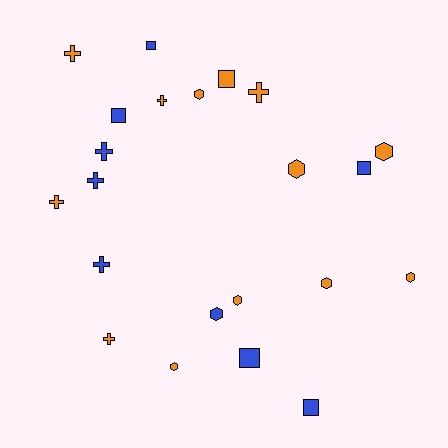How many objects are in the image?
There are 22 objects.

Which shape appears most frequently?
Cross, with 8 objects.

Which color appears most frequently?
Orange, with 13 objects.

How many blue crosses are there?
There are 3 blue crosses.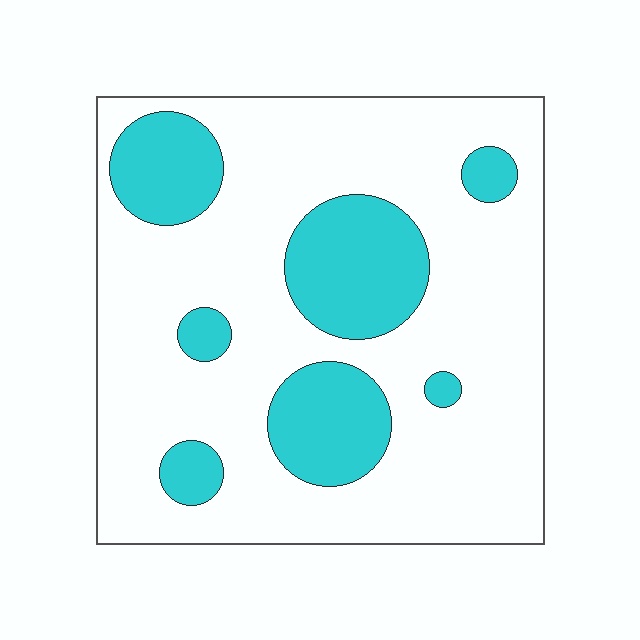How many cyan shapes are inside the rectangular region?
7.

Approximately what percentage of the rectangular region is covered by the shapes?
Approximately 25%.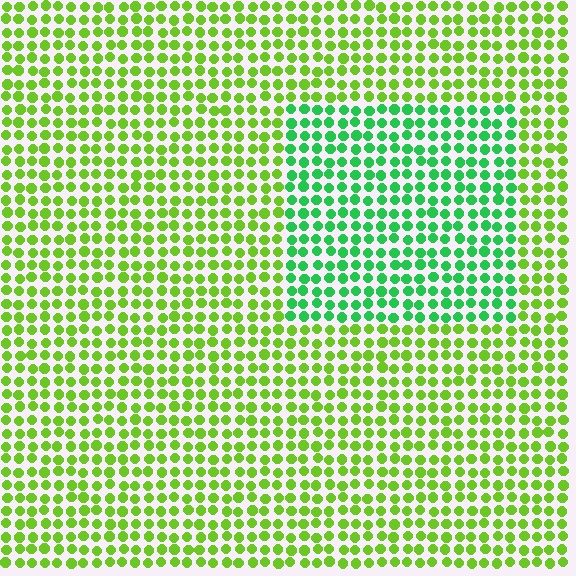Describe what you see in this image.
The image is filled with small lime elements in a uniform arrangement. A rectangle-shaped region is visible where the elements are tinted to a slightly different hue, forming a subtle color boundary.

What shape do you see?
I see a rectangle.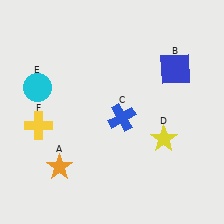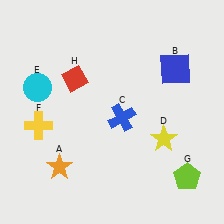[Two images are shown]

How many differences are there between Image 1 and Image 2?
There are 2 differences between the two images.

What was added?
A lime pentagon (G), a red diamond (H) were added in Image 2.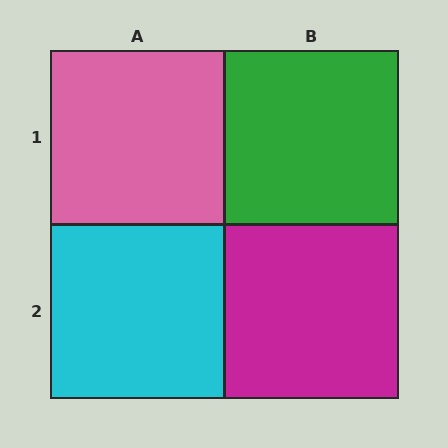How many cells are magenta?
1 cell is magenta.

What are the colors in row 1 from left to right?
Pink, green.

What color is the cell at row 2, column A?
Cyan.